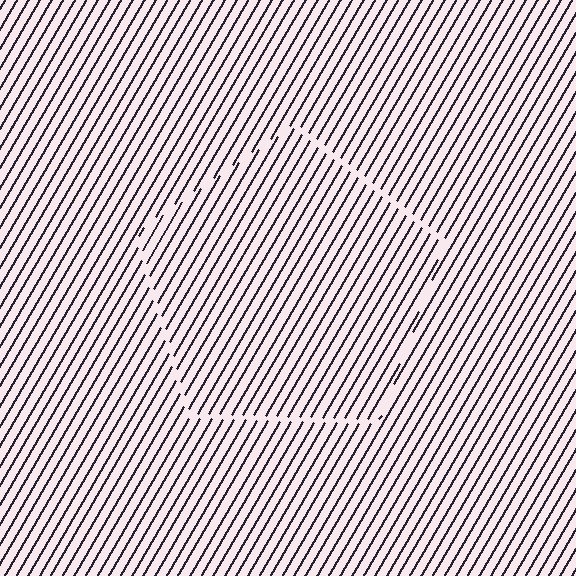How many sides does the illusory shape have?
5 sides — the line-ends trace a pentagon.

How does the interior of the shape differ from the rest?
The interior of the shape contains the same grating, shifted by half a period — the contour is defined by the phase discontinuity where line-ends from the inner and outer gratings abut.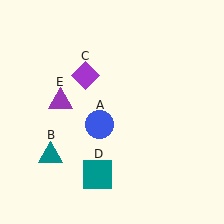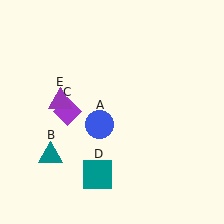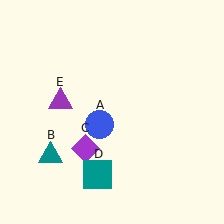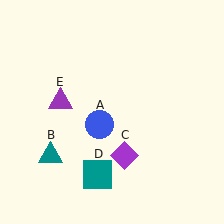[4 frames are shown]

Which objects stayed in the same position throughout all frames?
Blue circle (object A) and teal triangle (object B) and teal square (object D) and purple triangle (object E) remained stationary.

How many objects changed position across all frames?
1 object changed position: purple diamond (object C).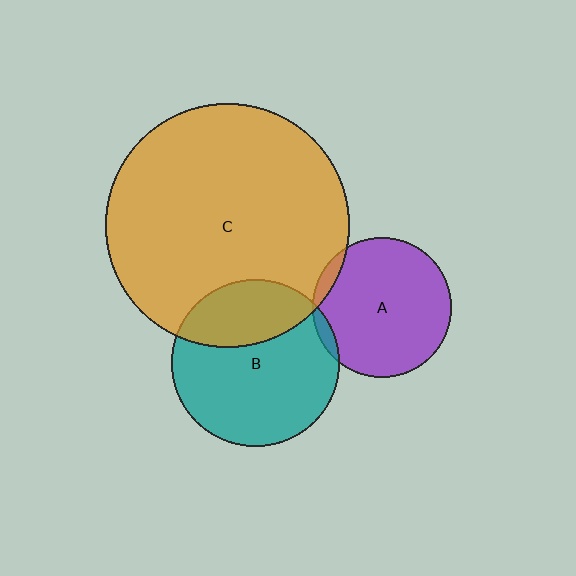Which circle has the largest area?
Circle C (orange).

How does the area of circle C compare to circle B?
Approximately 2.1 times.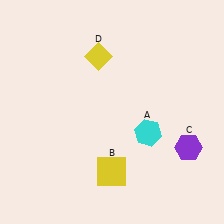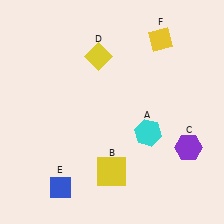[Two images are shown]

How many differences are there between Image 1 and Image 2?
There are 2 differences between the two images.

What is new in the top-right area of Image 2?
A yellow diamond (F) was added in the top-right area of Image 2.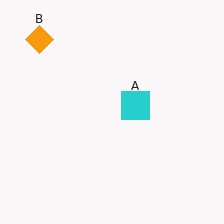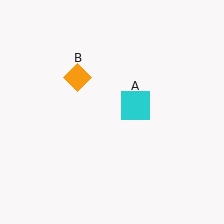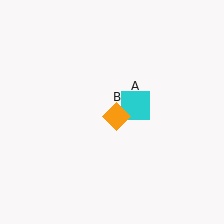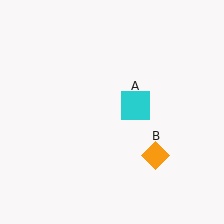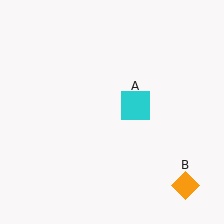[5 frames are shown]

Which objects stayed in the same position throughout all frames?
Cyan square (object A) remained stationary.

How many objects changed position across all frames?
1 object changed position: orange diamond (object B).